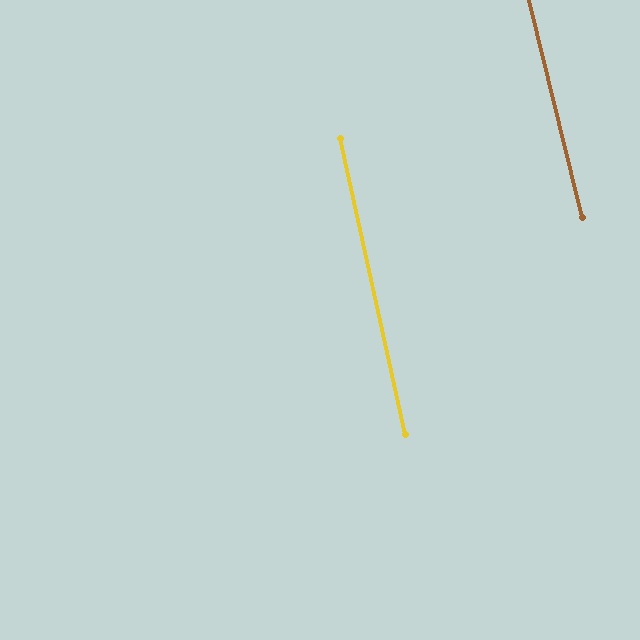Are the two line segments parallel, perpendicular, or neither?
Parallel — their directions differ by only 1.3°.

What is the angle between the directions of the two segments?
Approximately 1 degree.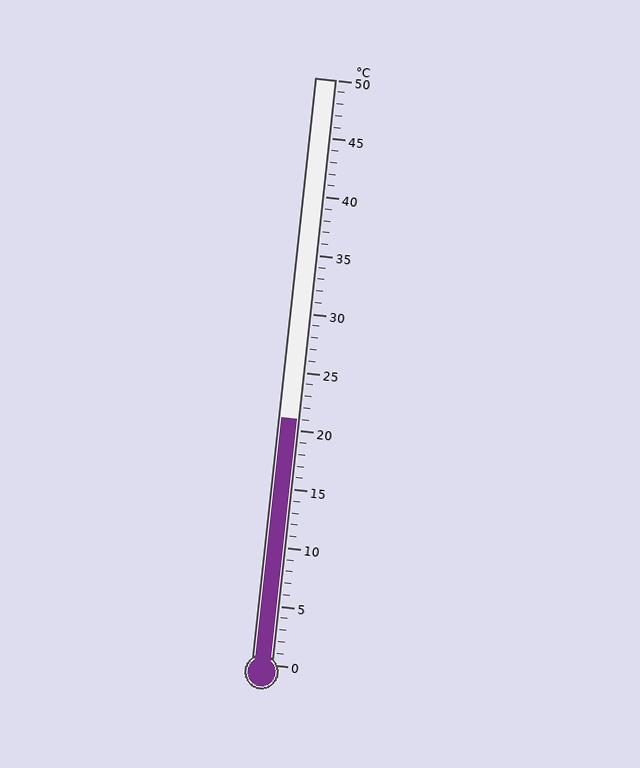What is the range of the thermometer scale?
The thermometer scale ranges from 0°C to 50°C.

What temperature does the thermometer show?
The thermometer shows approximately 21°C.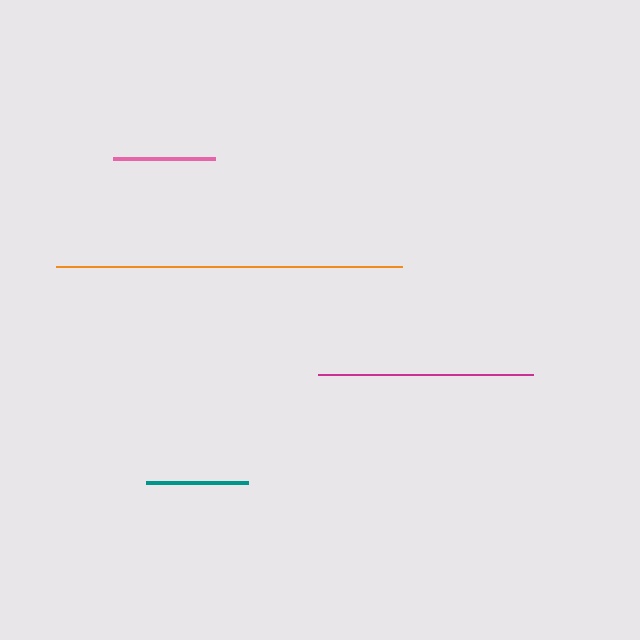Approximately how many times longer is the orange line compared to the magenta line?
The orange line is approximately 1.6 times the length of the magenta line.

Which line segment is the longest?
The orange line is the longest at approximately 347 pixels.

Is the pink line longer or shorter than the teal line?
The pink line is longer than the teal line.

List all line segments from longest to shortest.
From longest to shortest: orange, magenta, pink, teal.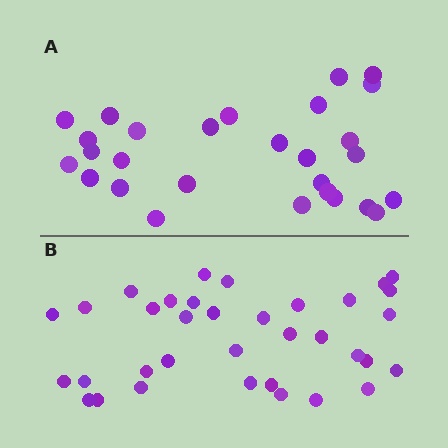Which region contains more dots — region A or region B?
Region B (the bottom region) has more dots.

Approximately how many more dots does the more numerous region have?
Region B has roughly 8 or so more dots than region A.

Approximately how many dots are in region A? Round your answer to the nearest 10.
About 30 dots. (The exact count is 28, which rounds to 30.)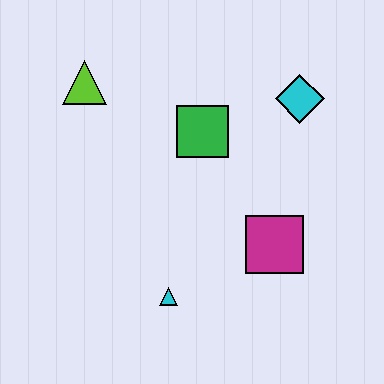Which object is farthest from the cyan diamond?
The cyan triangle is farthest from the cyan diamond.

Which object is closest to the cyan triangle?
The magenta square is closest to the cyan triangle.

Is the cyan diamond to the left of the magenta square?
No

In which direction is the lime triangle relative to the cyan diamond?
The lime triangle is to the left of the cyan diamond.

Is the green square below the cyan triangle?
No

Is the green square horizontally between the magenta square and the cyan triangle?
Yes